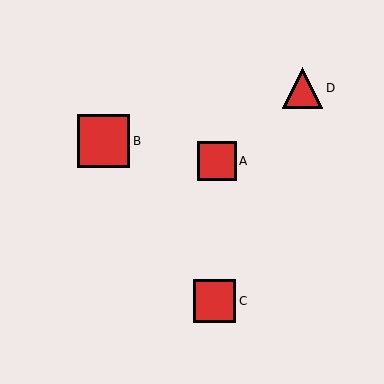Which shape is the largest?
The red square (labeled B) is the largest.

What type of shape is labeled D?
Shape D is a red triangle.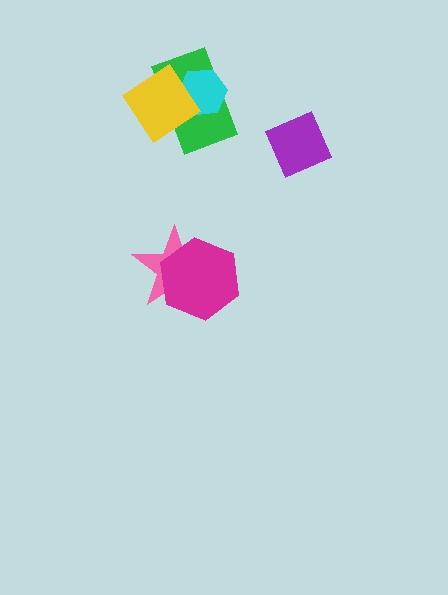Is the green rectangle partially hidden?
Yes, it is partially covered by another shape.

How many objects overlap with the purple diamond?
0 objects overlap with the purple diamond.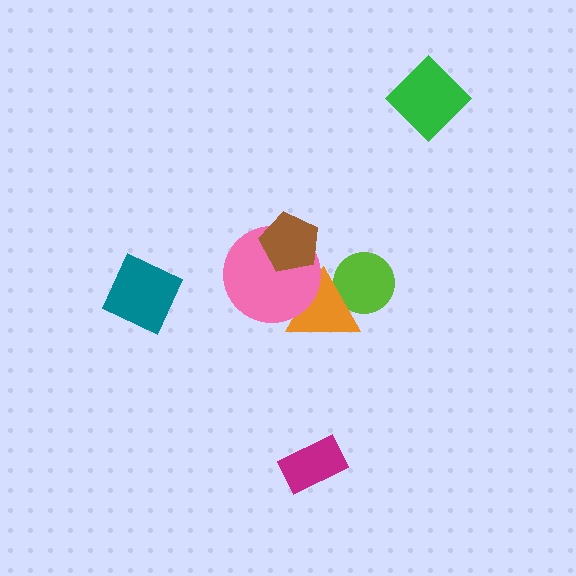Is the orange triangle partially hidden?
Yes, it is partially covered by another shape.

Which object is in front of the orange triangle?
The pink circle is in front of the orange triangle.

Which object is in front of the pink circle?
The brown pentagon is in front of the pink circle.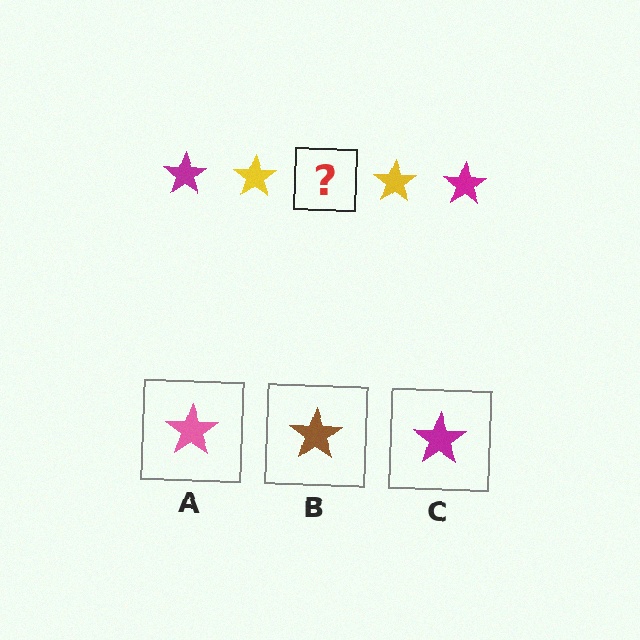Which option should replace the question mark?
Option C.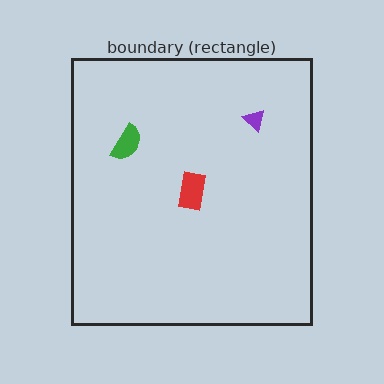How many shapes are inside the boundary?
3 inside, 0 outside.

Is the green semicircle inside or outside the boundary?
Inside.